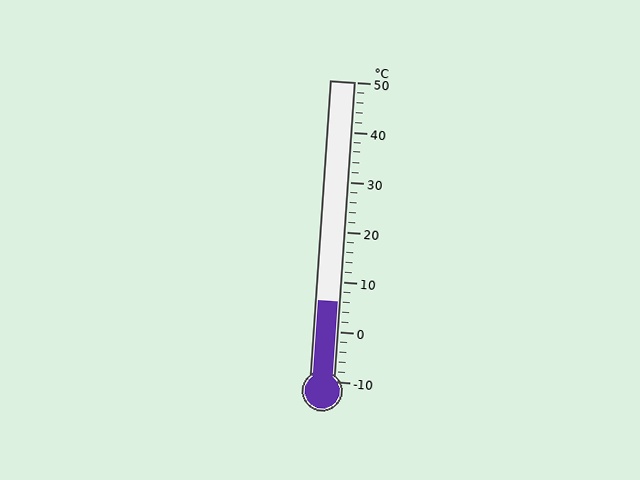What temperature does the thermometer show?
The thermometer shows approximately 6°C.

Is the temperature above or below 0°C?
The temperature is above 0°C.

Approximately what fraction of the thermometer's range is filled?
The thermometer is filled to approximately 25% of its range.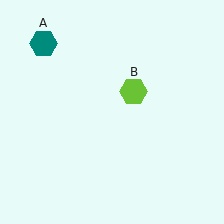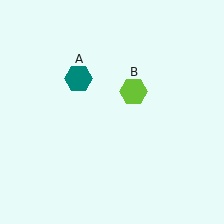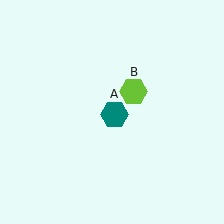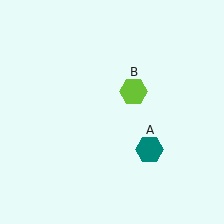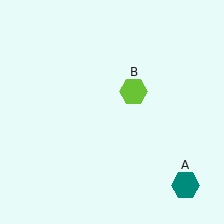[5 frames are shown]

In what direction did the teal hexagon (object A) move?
The teal hexagon (object A) moved down and to the right.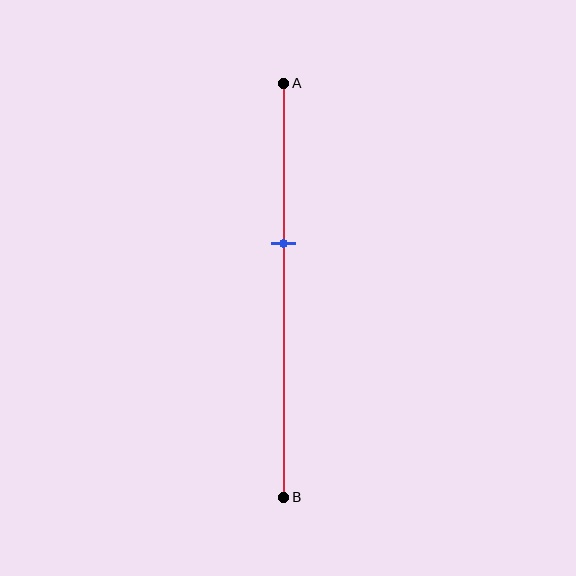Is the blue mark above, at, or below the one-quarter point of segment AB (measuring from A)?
The blue mark is below the one-quarter point of segment AB.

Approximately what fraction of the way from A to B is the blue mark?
The blue mark is approximately 40% of the way from A to B.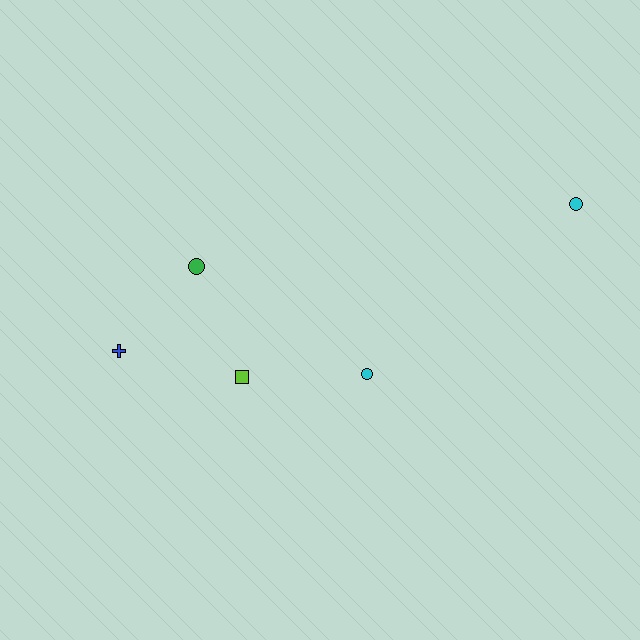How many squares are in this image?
There is 1 square.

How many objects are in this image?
There are 5 objects.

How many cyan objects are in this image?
There are 2 cyan objects.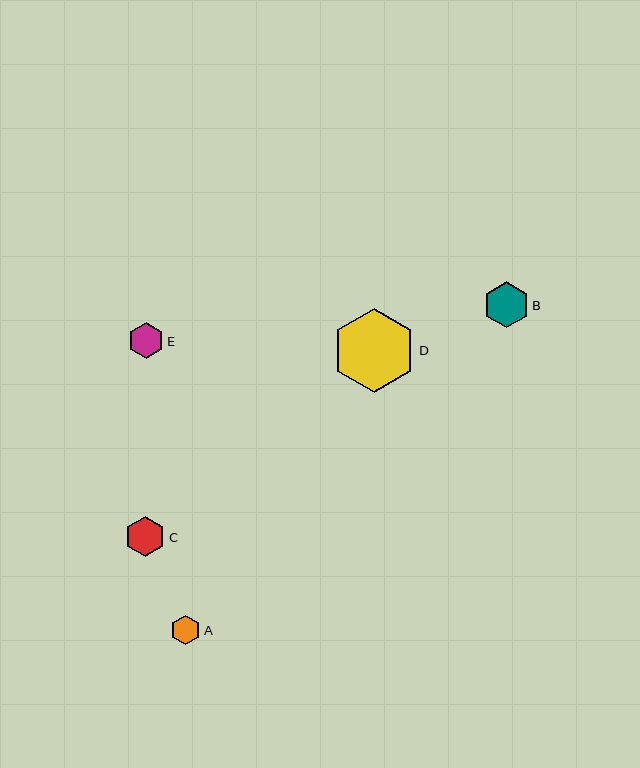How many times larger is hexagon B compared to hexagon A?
Hexagon B is approximately 1.6 times the size of hexagon A.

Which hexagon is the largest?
Hexagon D is the largest with a size of approximately 84 pixels.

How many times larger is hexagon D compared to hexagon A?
Hexagon D is approximately 2.8 times the size of hexagon A.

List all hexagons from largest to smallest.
From largest to smallest: D, B, C, E, A.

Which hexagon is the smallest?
Hexagon A is the smallest with a size of approximately 30 pixels.